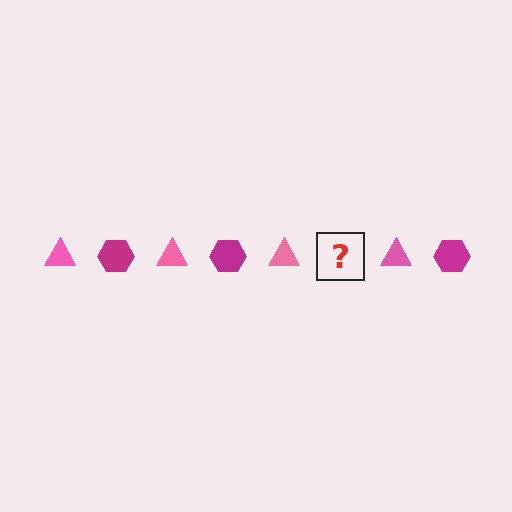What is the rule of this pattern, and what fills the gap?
The rule is that the pattern alternates between pink triangle and magenta hexagon. The gap should be filled with a magenta hexagon.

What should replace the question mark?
The question mark should be replaced with a magenta hexagon.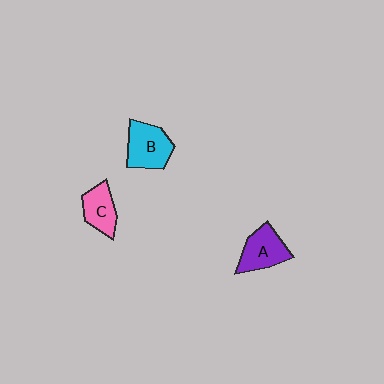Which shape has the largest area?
Shape B (cyan).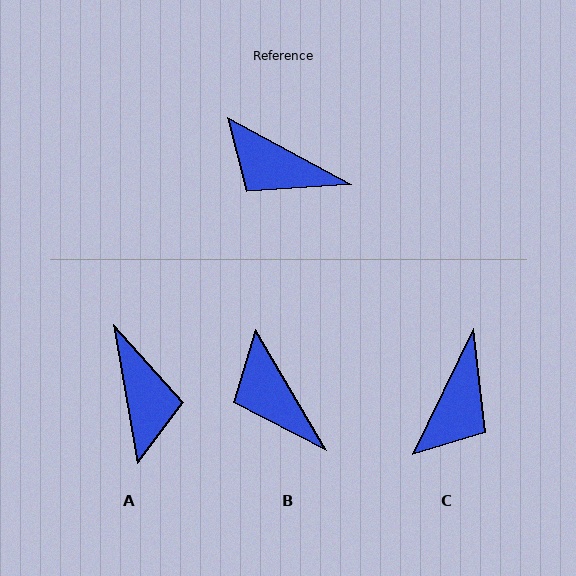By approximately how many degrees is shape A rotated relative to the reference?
Approximately 128 degrees counter-clockwise.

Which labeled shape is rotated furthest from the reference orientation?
A, about 128 degrees away.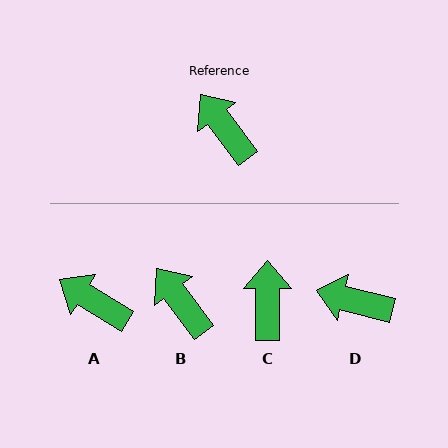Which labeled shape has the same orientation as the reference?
B.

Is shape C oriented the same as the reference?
No, it is off by about 37 degrees.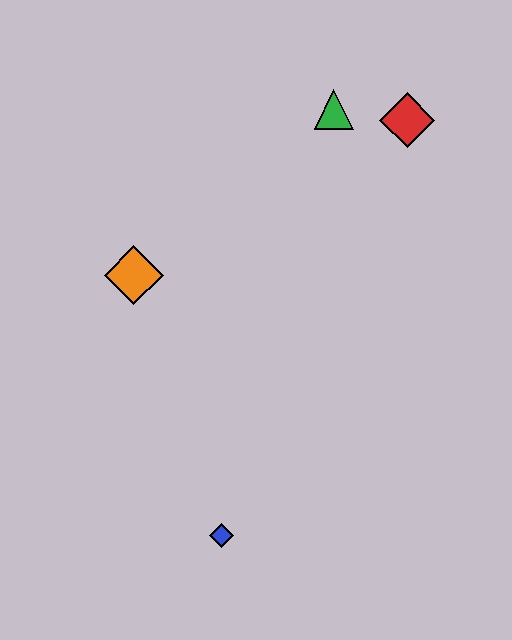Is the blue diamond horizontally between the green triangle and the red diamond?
No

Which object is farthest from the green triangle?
The blue diamond is farthest from the green triangle.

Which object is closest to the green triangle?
The red diamond is closest to the green triangle.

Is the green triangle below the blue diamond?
No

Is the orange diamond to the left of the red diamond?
Yes